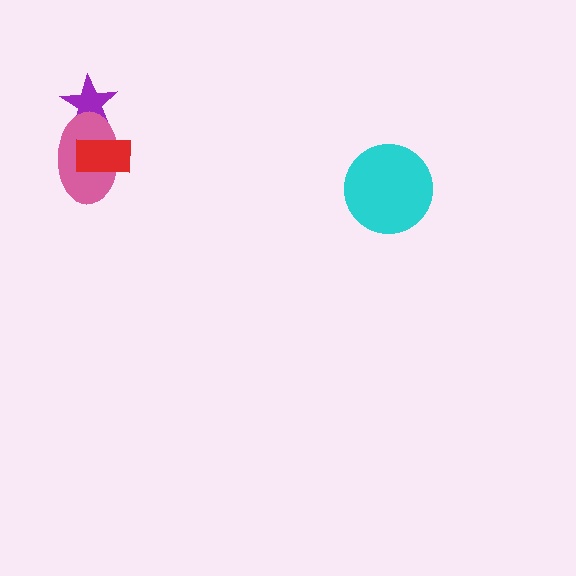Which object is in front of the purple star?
The pink ellipse is in front of the purple star.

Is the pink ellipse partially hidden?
Yes, it is partially covered by another shape.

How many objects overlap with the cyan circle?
0 objects overlap with the cyan circle.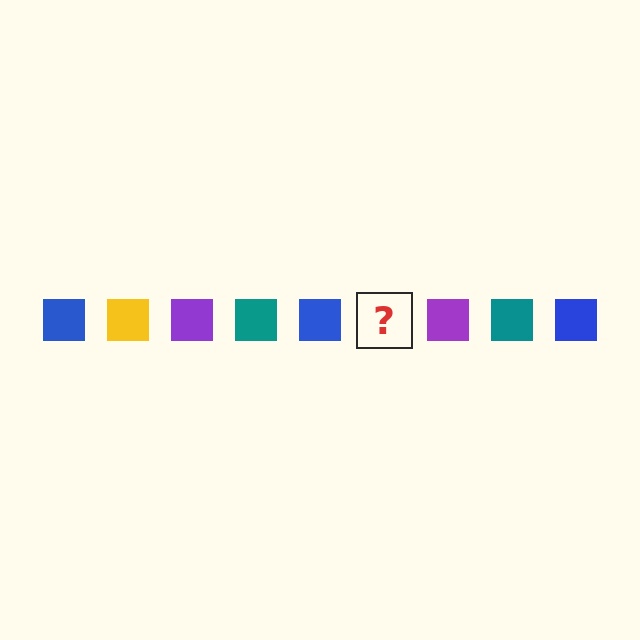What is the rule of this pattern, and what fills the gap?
The rule is that the pattern cycles through blue, yellow, purple, teal squares. The gap should be filled with a yellow square.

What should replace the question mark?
The question mark should be replaced with a yellow square.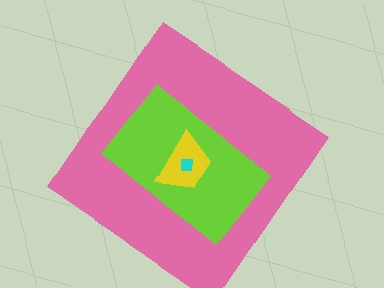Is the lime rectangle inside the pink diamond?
Yes.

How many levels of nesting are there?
4.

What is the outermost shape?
The pink diamond.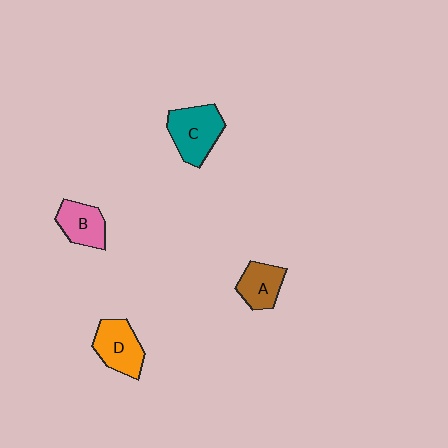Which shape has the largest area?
Shape C (teal).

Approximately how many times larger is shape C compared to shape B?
Approximately 1.4 times.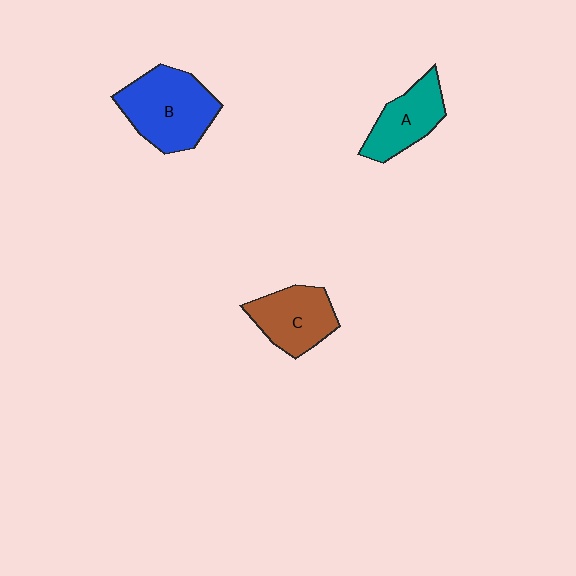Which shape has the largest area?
Shape B (blue).